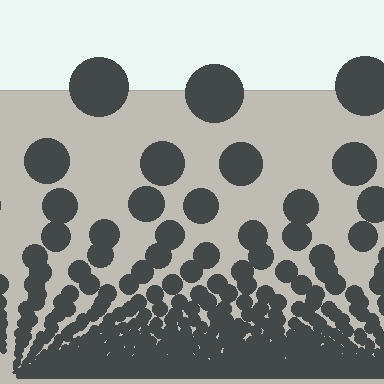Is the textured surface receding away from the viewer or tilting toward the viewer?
The surface appears to tilt toward the viewer. Texture elements get larger and sparser toward the top.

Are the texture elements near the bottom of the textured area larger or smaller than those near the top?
Smaller. The gradient is inverted — elements near the bottom are smaller and denser.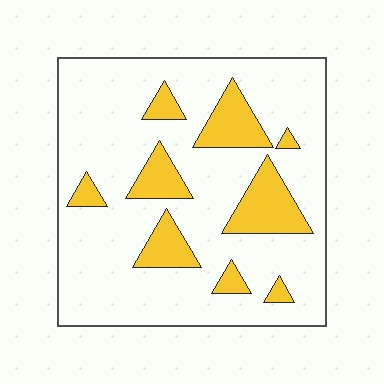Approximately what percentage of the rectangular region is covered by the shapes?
Approximately 20%.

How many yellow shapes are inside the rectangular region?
9.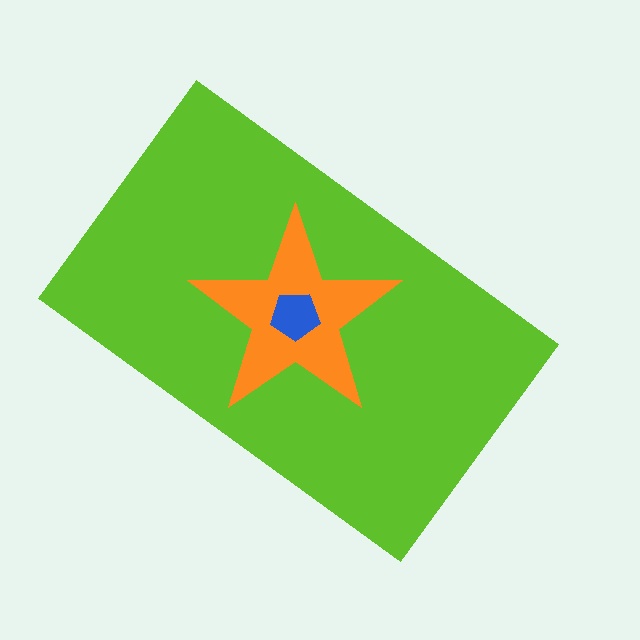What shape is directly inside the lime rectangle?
The orange star.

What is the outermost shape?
The lime rectangle.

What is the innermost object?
The blue pentagon.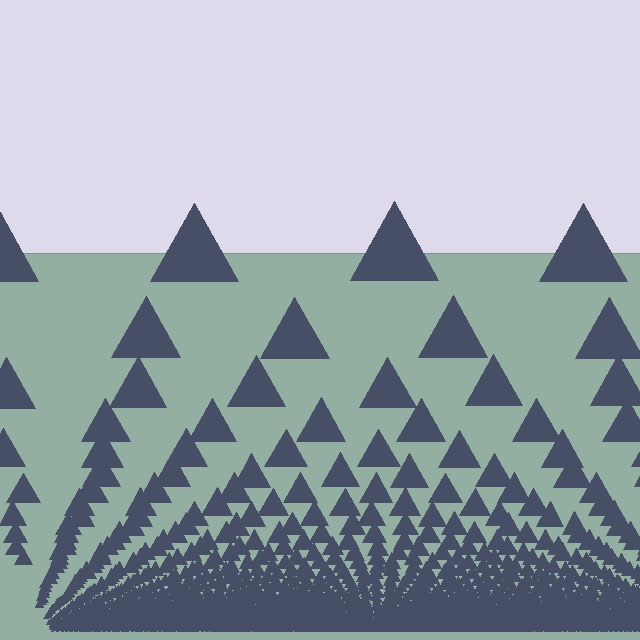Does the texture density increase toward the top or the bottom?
Density increases toward the bottom.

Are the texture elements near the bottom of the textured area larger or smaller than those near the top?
Smaller. The gradient is inverted — elements near the bottom are smaller and denser.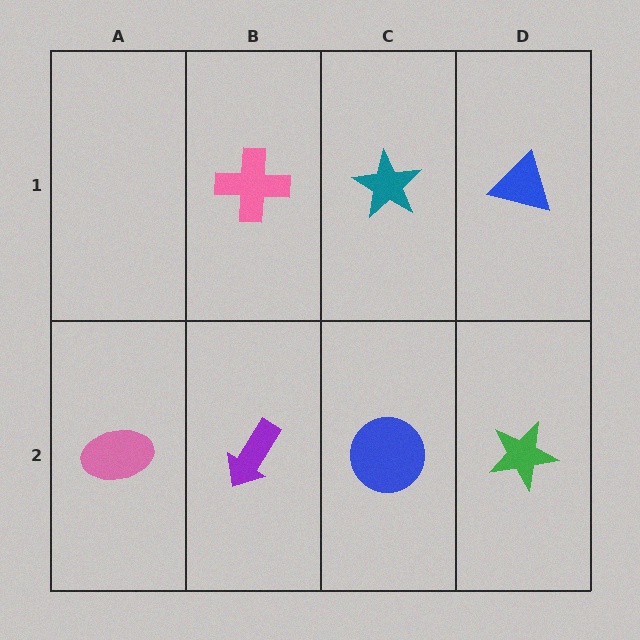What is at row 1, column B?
A pink cross.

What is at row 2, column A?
A pink ellipse.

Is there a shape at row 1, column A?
No, that cell is empty.